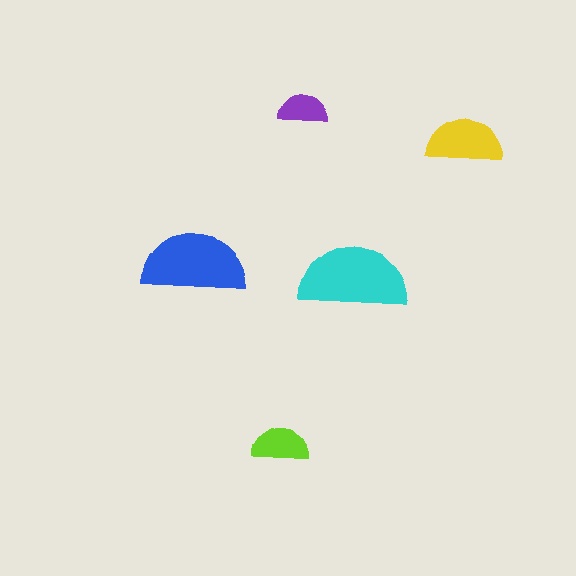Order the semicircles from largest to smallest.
the cyan one, the blue one, the yellow one, the lime one, the purple one.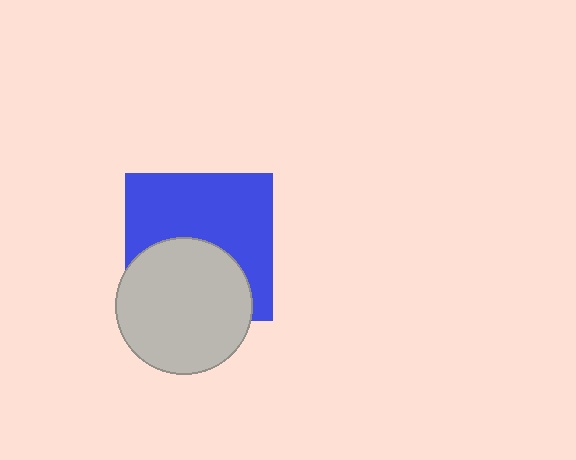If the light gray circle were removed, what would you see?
You would see the complete blue square.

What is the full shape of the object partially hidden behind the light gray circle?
The partially hidden object is a blue square.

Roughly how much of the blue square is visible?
About half of it is visible (roughly 58%).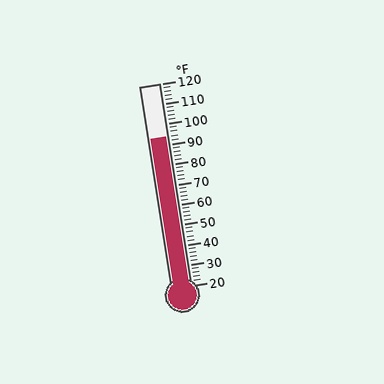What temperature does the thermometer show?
The thermometer shows approximately 94°F.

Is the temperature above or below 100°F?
The temperature is below 100°F.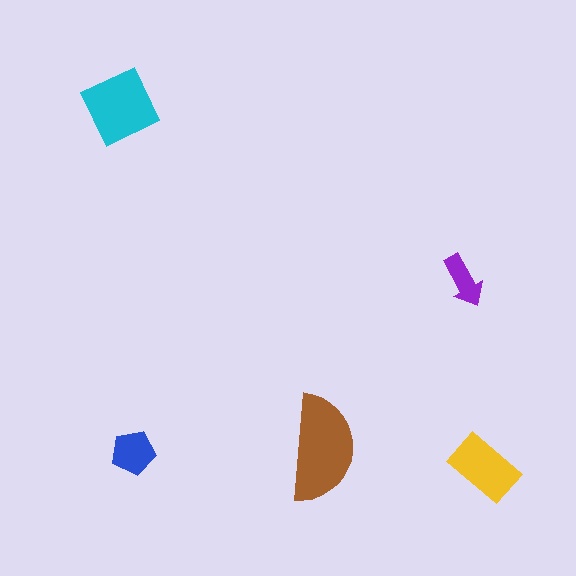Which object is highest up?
The cyan diamond is topmost.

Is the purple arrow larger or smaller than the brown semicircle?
Smaller.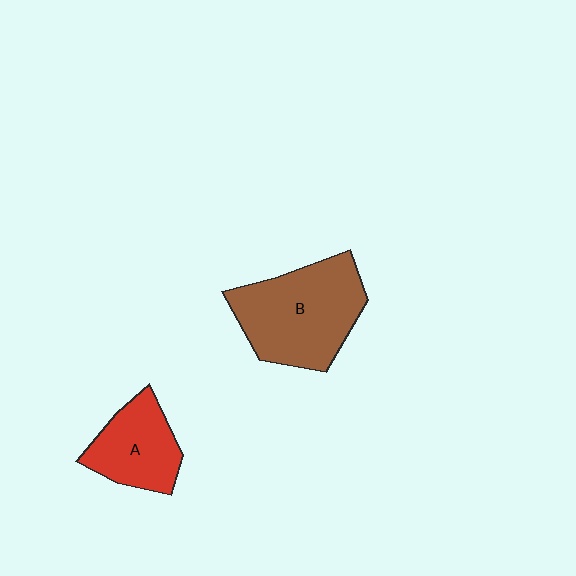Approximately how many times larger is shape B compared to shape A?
Approximately 1.7 times.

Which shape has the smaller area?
Shape A (red).